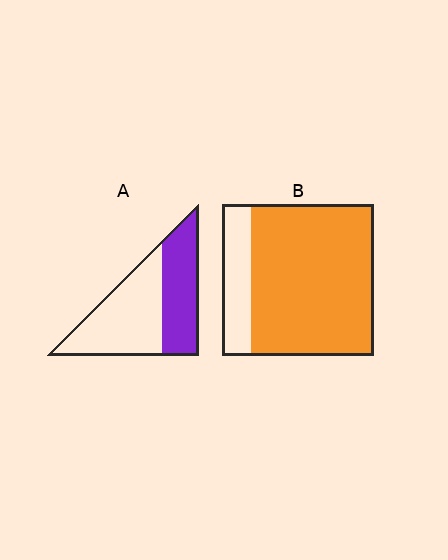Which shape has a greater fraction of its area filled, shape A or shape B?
Shape B.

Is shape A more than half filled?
No.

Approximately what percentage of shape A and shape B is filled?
A is approximately 45% and B is approximately 80%.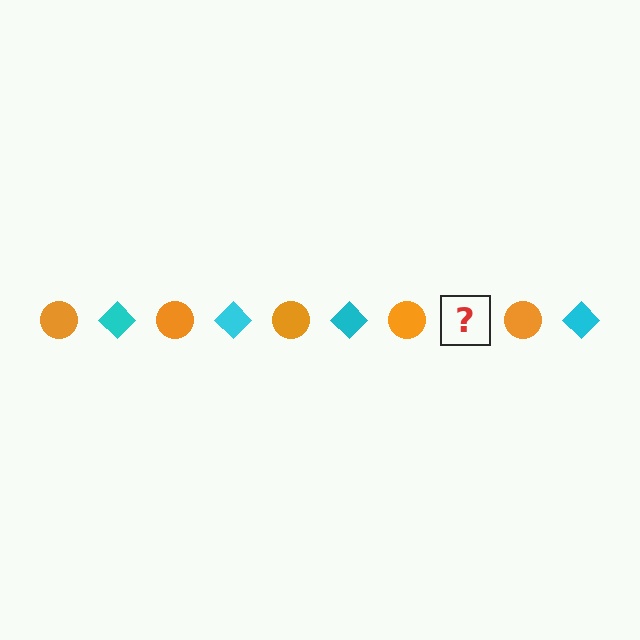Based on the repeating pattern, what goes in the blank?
The blank should be a cyan diamond.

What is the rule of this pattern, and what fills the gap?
The rule is that the pattern alternates between orange circle and cyan diamond. The gap should be filled with a cyan diamond.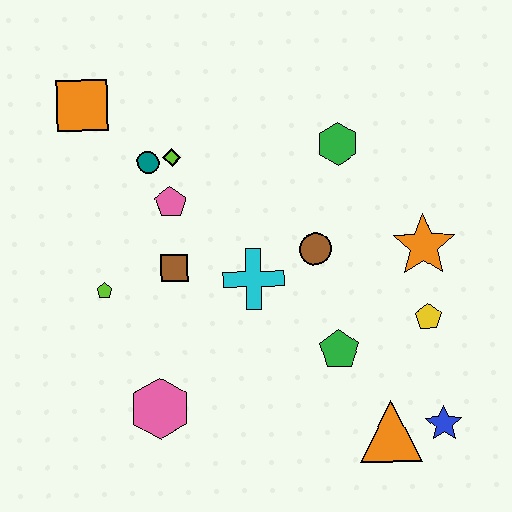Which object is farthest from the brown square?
The blue star is farthest from the brown square.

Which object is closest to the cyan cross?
The brown circle is closest to the cyan cross.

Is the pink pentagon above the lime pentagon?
Yes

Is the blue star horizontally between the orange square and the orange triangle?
No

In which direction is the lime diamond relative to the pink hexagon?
The lime diamond is above the pink hexagon.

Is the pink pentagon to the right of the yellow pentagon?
No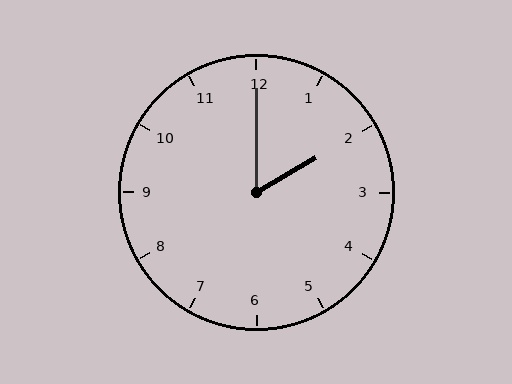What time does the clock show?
2:00.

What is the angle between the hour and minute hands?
Approximately 60 degrees.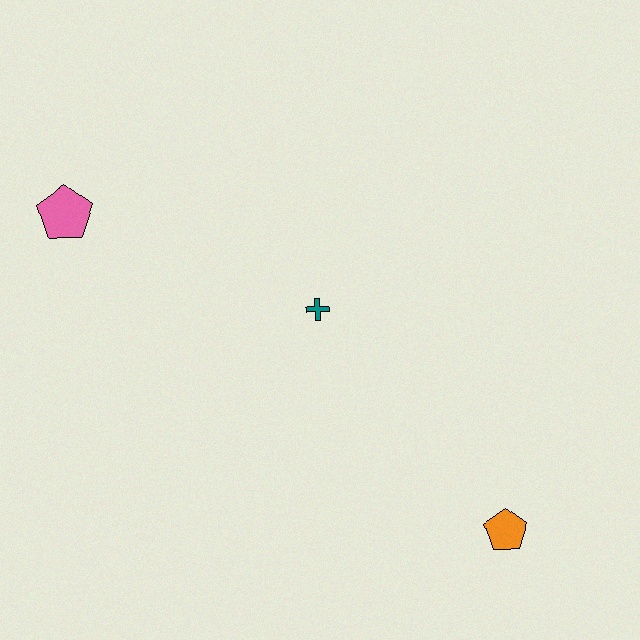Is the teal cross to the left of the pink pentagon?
No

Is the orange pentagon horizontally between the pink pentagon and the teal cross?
No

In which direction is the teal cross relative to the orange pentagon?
The teal cross is above the orange pentagon.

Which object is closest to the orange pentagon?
The teal cross is closest to the orange pentagon.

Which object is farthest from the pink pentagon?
The orange pentagon is farthest from the pink pentagon.